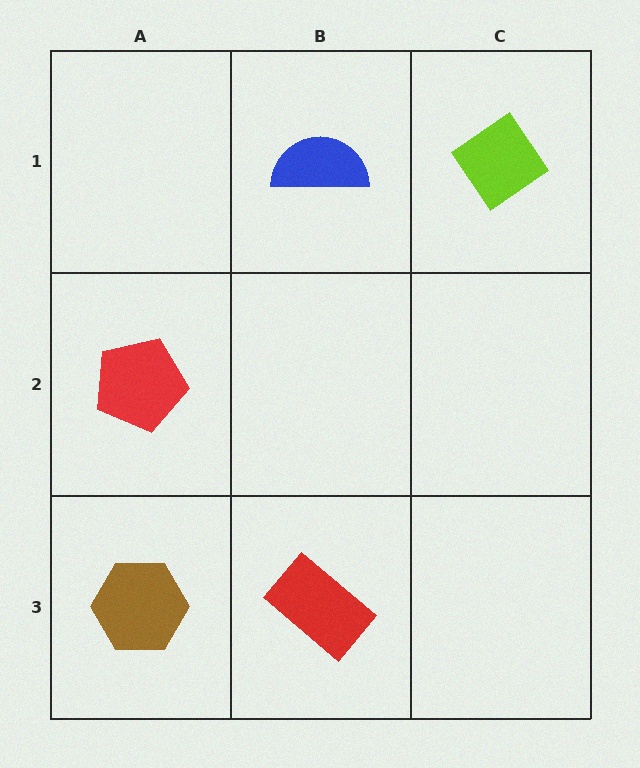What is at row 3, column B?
A red rectangle.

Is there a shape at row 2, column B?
No, that cell is empty.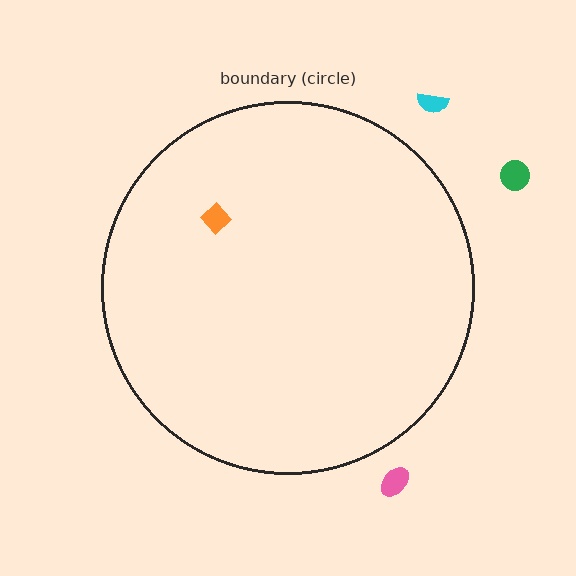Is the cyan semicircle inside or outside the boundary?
Outside.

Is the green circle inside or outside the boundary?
Outside.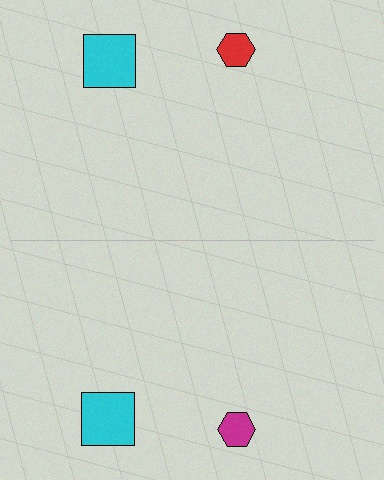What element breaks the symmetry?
The magenta hexagon on the bottom side breaks the symmetry — its mirror counterpart is red.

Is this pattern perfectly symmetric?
No, the pattern is not perfectly symmetric. The magenta hexagon on the bottom side breaks the symmetry — its mirror counterpart is red.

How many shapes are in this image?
There are 4 shapes in this image.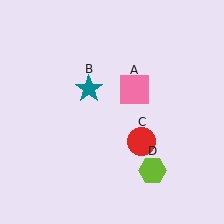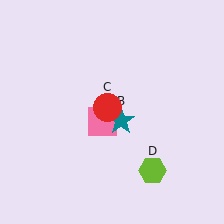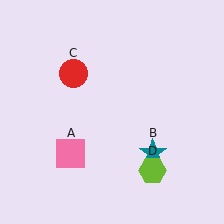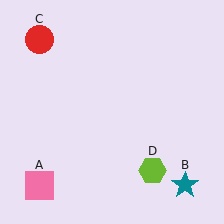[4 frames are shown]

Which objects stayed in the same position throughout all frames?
Lime hexagon (object D) remained stationary.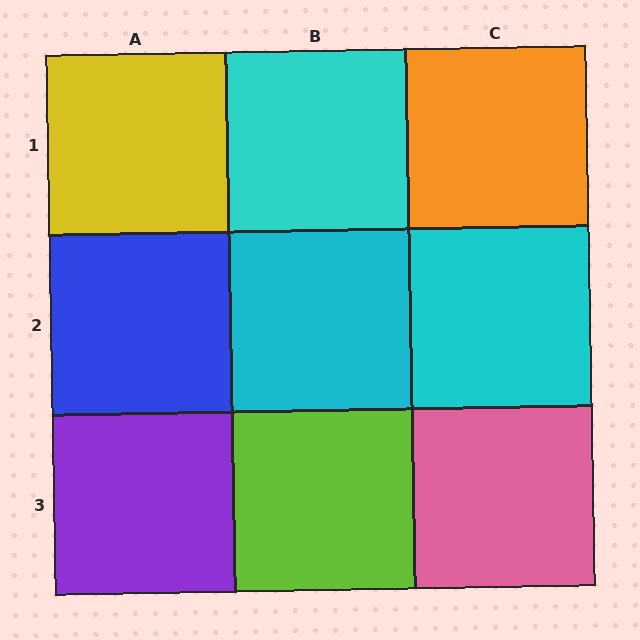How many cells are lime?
1 cell is lime.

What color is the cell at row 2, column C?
Cyan.